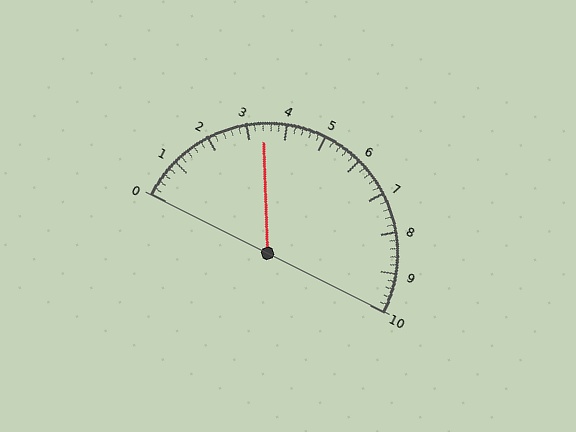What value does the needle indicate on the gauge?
The needle indicates approximately 3.4.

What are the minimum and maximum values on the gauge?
The gauge ranges from 0 to 10.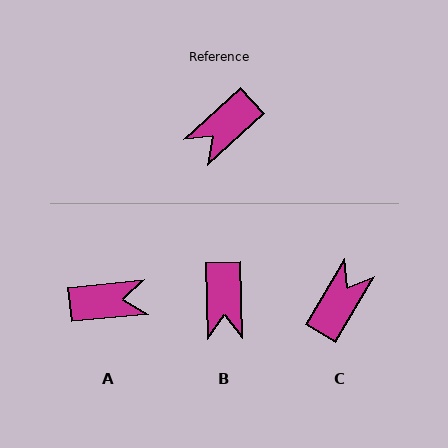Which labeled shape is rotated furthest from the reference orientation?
C, about 163 degrees away.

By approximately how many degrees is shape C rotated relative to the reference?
Approximately 163 degrees clockwise.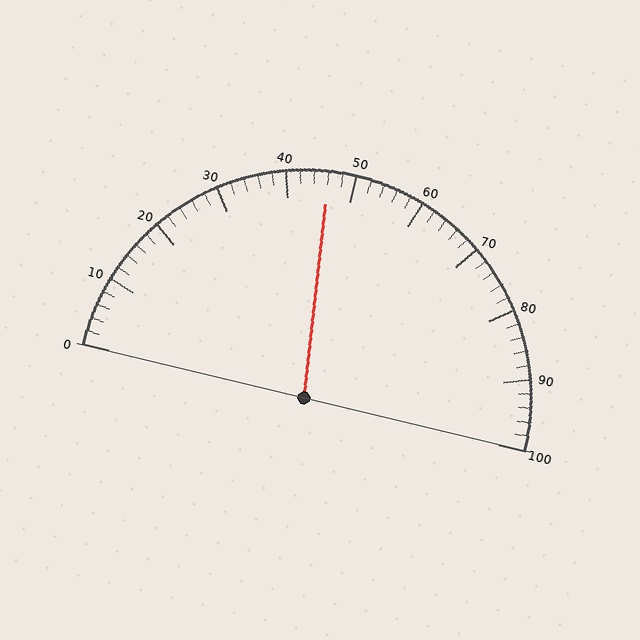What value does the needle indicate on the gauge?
The needle indicates approximately 46.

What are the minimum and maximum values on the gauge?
The gauge ranges from 0 to 100.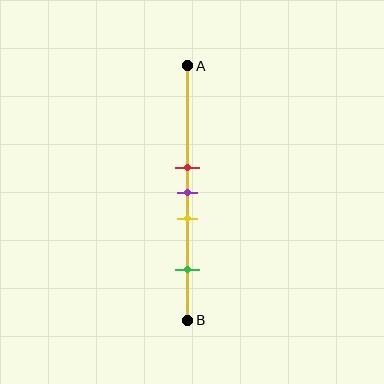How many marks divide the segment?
There are 4 marks dividing the segment.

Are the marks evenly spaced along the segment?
No, the marks are not evenly spaced.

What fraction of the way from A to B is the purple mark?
The purple mark is approximately 50% (0.5) of the way from A to B.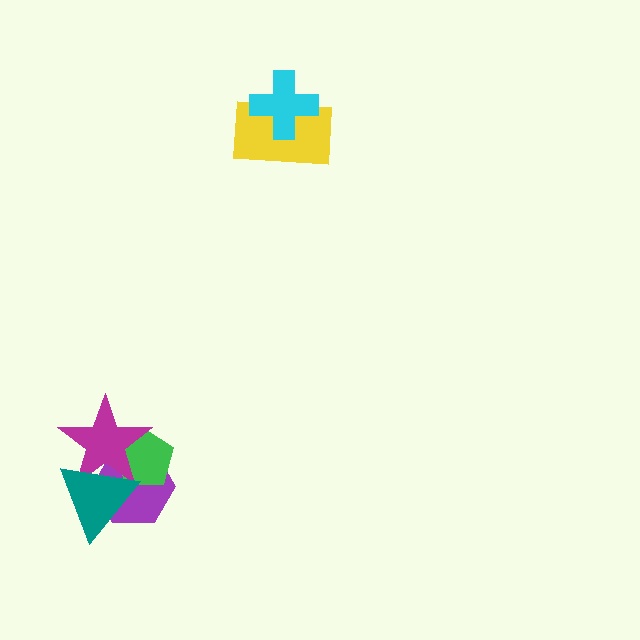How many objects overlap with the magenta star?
3 objects overlap with the magenta star.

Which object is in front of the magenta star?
The teal triangle is in front of the magenta star.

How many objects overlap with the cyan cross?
1 object overlaps with the cyan cross.